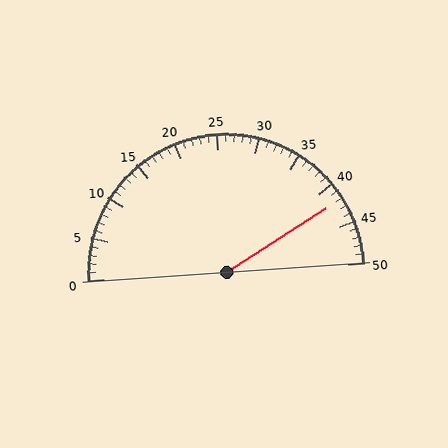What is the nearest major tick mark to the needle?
The nearest major tick mark is 40.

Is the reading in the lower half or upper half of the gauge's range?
The reading is in the upper half of the range (0 to 50).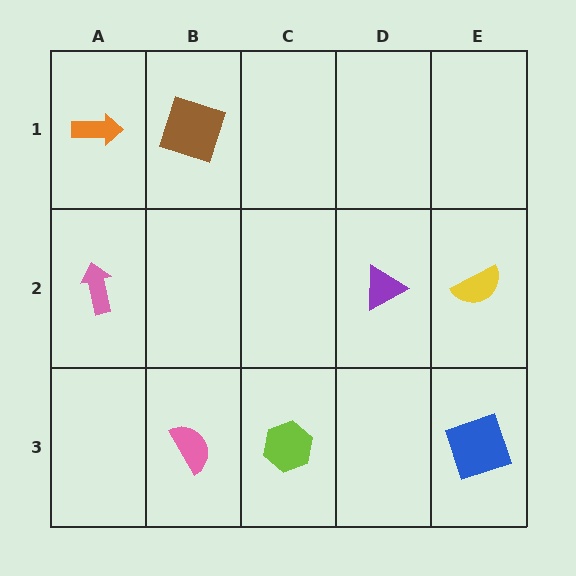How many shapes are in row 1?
2 shapes.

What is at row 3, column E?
A blue square.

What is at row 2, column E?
A yellow semicircle.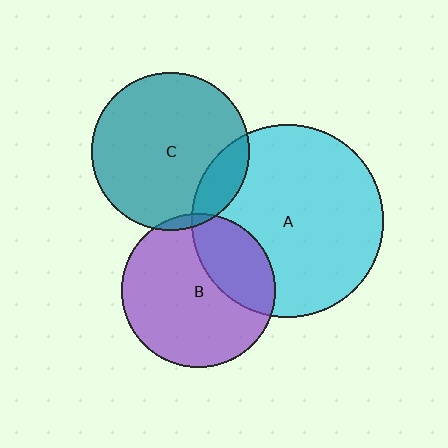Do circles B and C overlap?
Yes.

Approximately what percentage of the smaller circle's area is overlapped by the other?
Approximately 5%.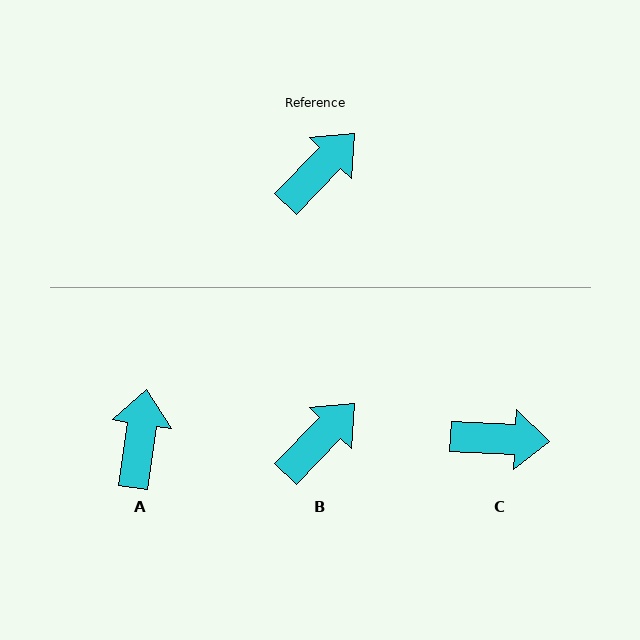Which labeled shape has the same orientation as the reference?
B.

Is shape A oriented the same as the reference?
No, it is off by about 36 degrees.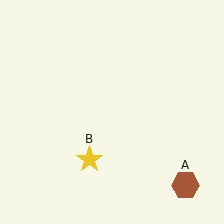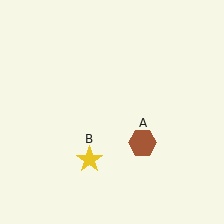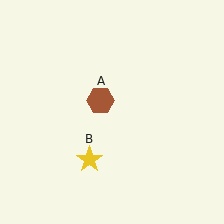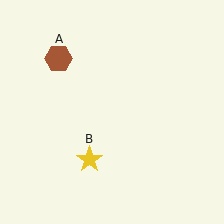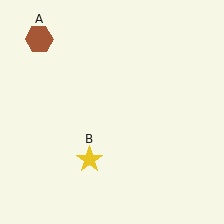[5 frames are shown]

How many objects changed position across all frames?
1 object changed position: brown hexagon (object A).